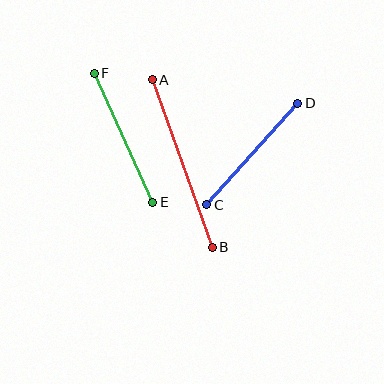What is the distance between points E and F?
The distance is approximately 142 pixels.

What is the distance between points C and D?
The distance is approximately 136 pixels.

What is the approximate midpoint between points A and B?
The midpoint is at approximately (182, 163) pixels.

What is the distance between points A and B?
The distance is approximately 178 pixels.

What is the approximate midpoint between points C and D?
The midpoint is at approximately (252, 154) pixels.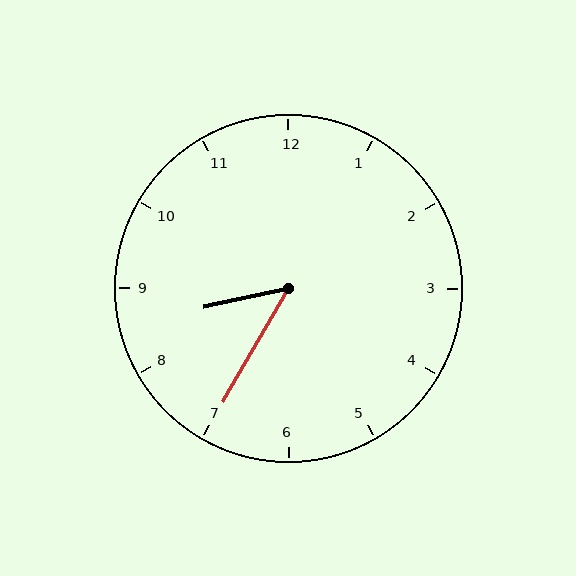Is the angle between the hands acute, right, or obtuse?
It is acute.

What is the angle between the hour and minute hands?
Approximately 48 degrees.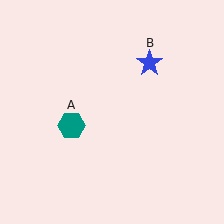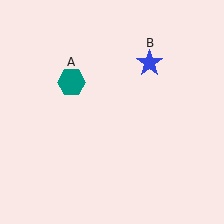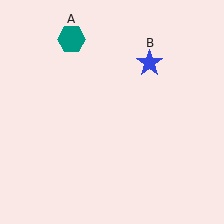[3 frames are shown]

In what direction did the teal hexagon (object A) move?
The teal hexagon (object A) moved up.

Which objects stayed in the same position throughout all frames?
Blue star (object B) remained stationary.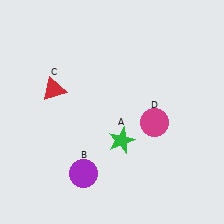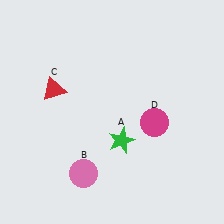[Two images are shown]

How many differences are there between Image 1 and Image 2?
There is 1 difference between the two images.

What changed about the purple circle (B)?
In Image 1, B is purple. In Image 2, it changed to pink.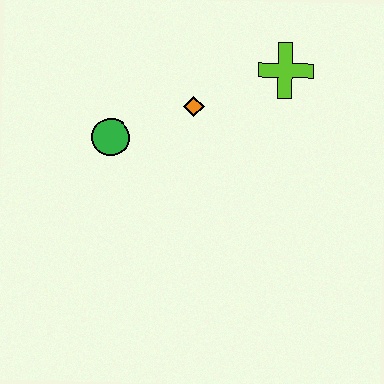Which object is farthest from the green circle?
The lime cross is farthest from the green circle.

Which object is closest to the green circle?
The orange diamond is closest to the green circle.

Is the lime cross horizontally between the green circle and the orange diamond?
No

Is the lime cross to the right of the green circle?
Yes